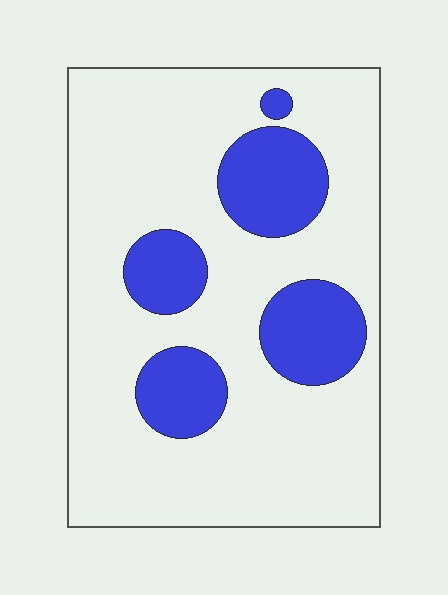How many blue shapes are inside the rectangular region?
5.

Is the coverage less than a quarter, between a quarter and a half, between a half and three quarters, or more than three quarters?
Less than a quarter.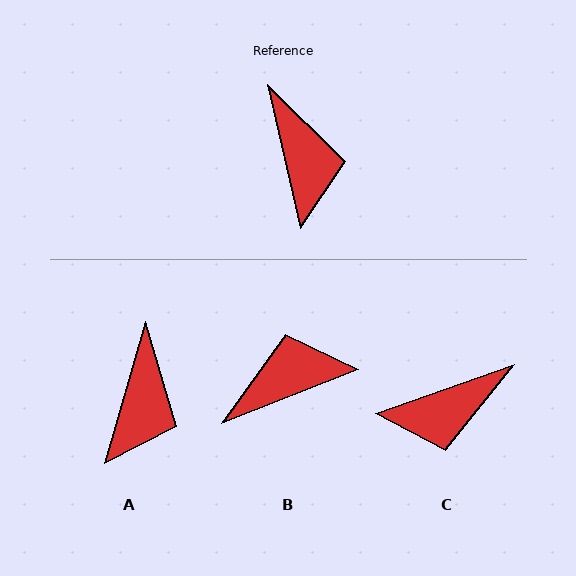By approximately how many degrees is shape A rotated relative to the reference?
Approximately 29 degrees clockwise.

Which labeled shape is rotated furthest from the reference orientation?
B, about 99 degrees away.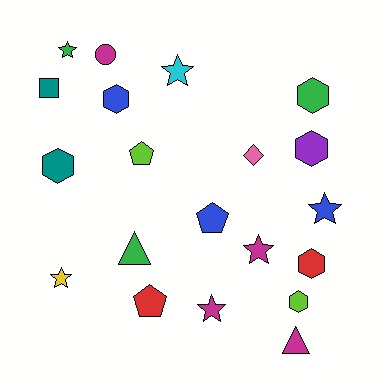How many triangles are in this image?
There are 2 triangles.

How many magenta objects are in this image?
There are 4 magenta objects.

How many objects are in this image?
There are 20 objects.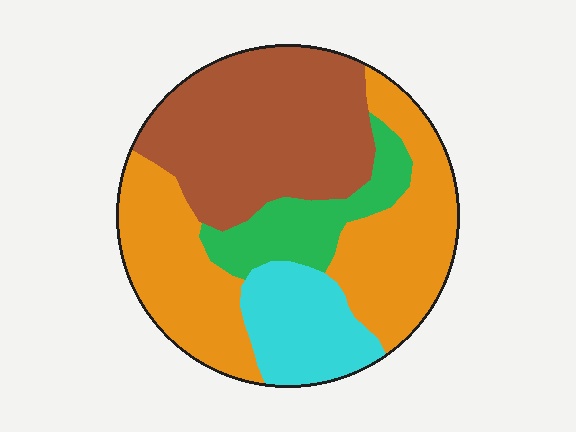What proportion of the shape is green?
Green takes up about one eighth (1/8) of the shape.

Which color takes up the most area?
Orange, at roughly 40%.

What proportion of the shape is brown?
Brown covers around 35% of the shape.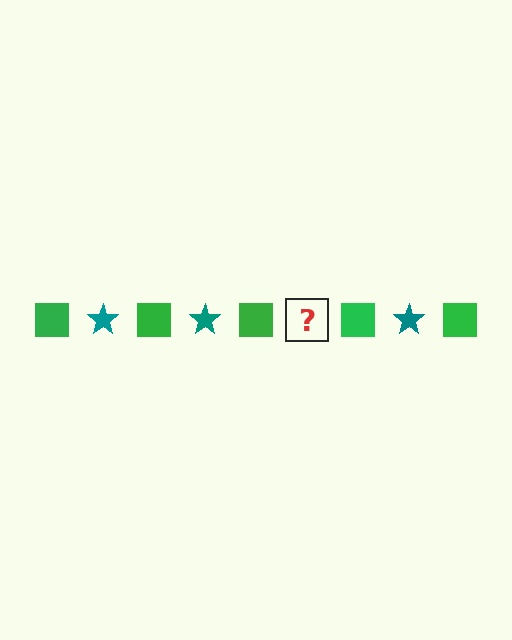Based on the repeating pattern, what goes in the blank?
The blank should be a teal star.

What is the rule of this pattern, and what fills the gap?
The rule is that the pattern alternates between green square and teal star. The gap should be filled with a teal star.